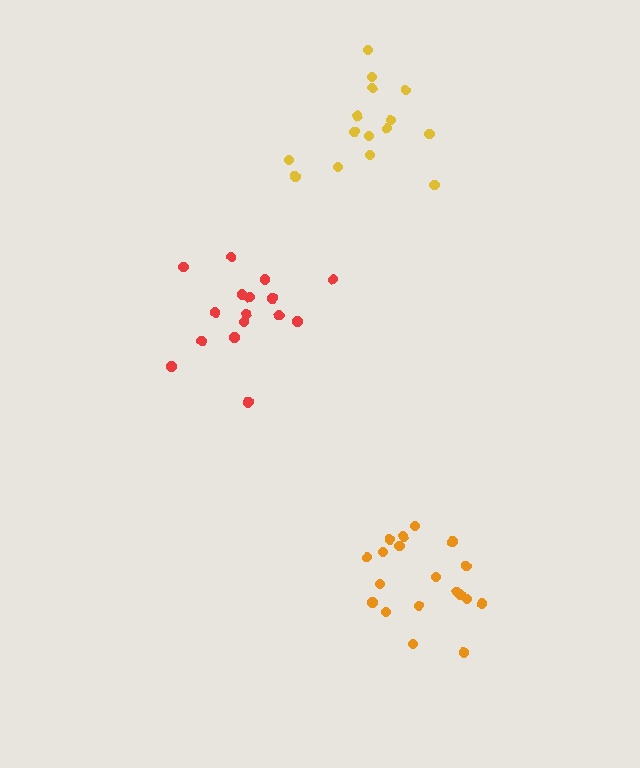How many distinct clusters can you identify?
There are 3 distinct clusters.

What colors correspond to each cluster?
The clusters are colored: yellow, red, orange.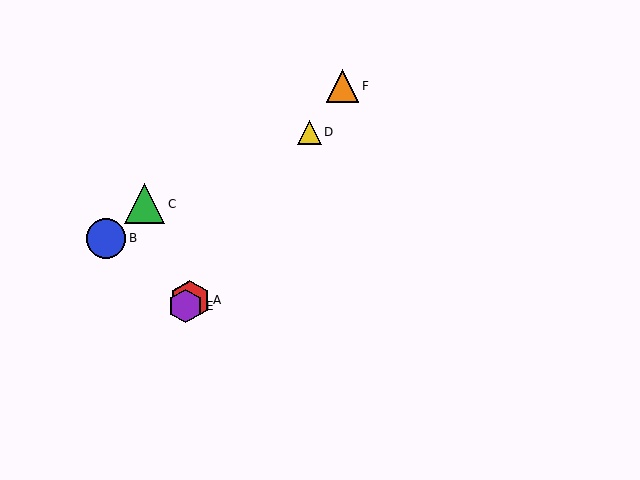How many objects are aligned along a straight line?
4 objects (A, D, E, F) are aligned along a straight line.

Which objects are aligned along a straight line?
Objects A, D, E, F are aligned along a straight line.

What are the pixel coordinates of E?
Object E is at (186, 306).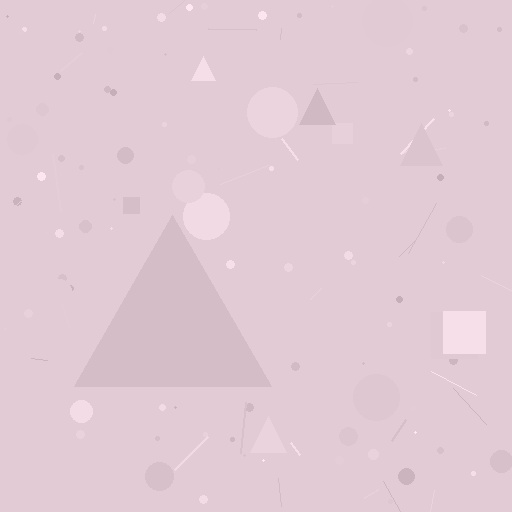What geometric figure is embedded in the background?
A triangle is embedded in the background.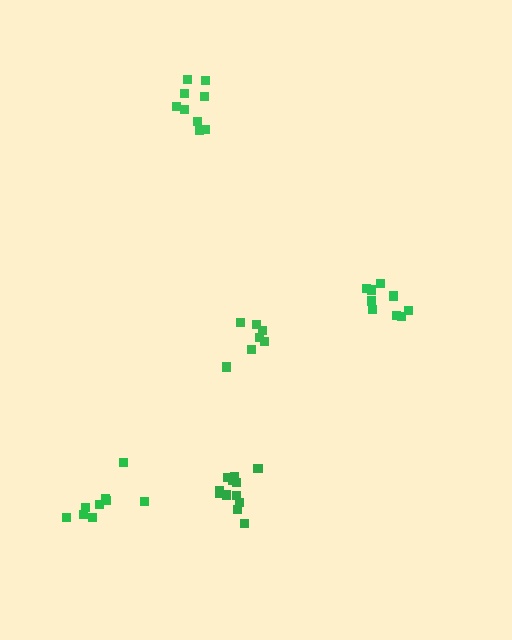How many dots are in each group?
Group 1: 7 dots, Group 2: 9 dots, Group 3: 9 dots, Group 4: 12 dots, Group 5: 9 dots (46 total).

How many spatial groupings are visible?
There are 5 spatial groupings.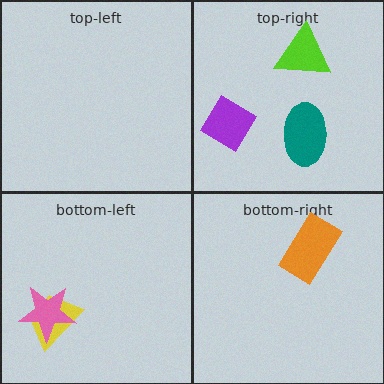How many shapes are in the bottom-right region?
1.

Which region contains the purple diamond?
The top-right region.